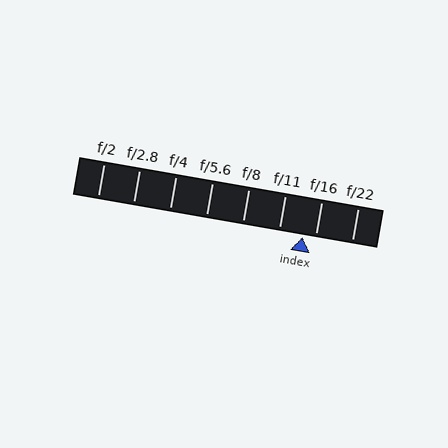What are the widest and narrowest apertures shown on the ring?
The widest aperture shown is f/2 and the narrowest is f/22.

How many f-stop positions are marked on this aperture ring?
There are 8 f-stop positions marked.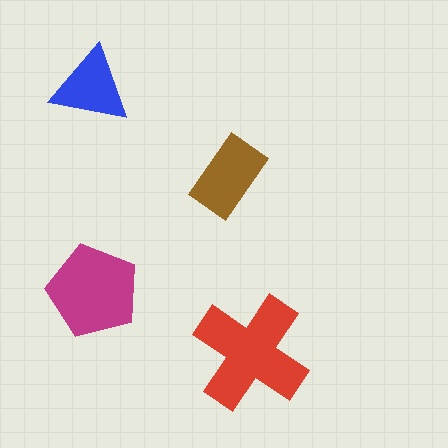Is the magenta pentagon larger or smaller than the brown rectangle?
Larger.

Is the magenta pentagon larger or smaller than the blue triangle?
Larger.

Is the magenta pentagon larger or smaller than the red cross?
Smaller.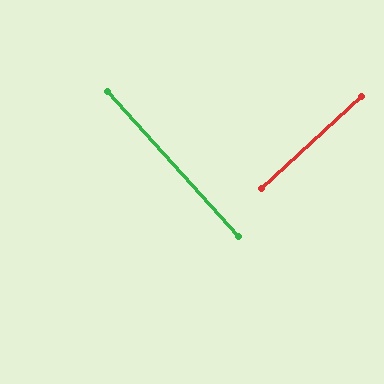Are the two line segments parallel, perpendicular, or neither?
Perpendicular — they meet at approximately 89°.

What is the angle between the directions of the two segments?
Approximately 89 degrees.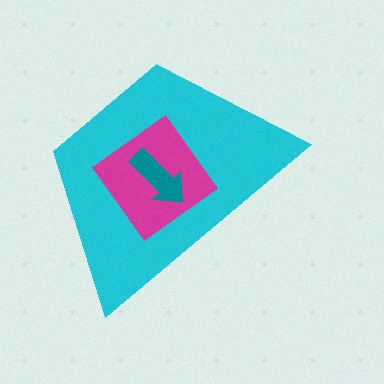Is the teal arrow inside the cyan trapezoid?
Yes.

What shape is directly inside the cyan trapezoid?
The magenta diamond.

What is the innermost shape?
The teal arrow.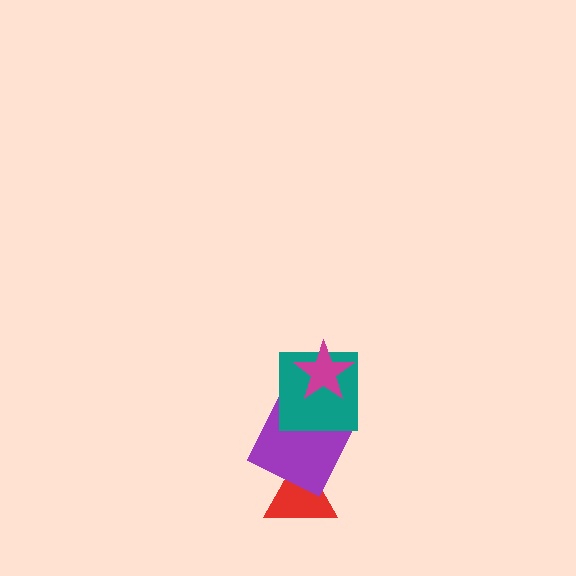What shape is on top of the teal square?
The magenta star is on top of the teal square.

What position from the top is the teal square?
The teal square is 2nd from the top.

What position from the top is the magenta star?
The magenta star is 1st from the top.